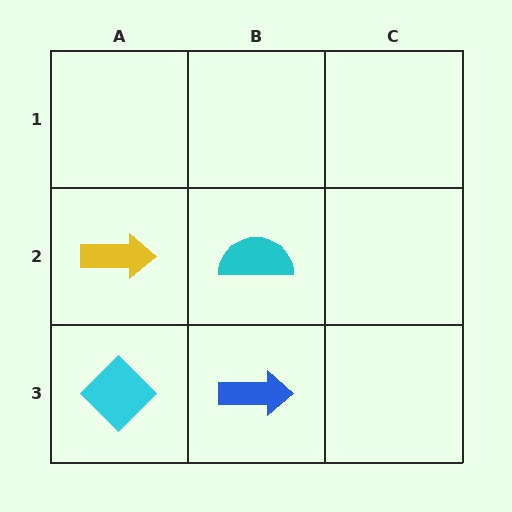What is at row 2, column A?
A yellow arrow.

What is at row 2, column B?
A cyan semicircle.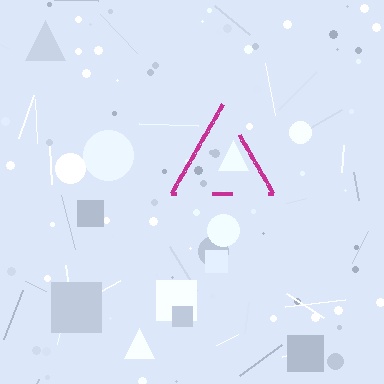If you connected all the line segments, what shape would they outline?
They would outline a triangle.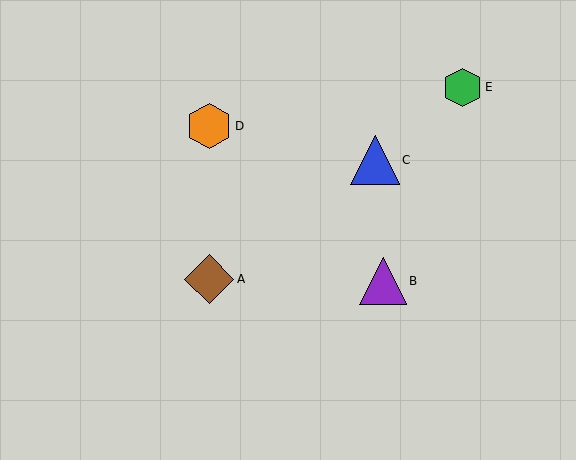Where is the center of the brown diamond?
The center of the brown diamond is at (209, 279).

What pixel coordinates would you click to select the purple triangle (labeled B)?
Click at (383, 281) to select the purple triangle B.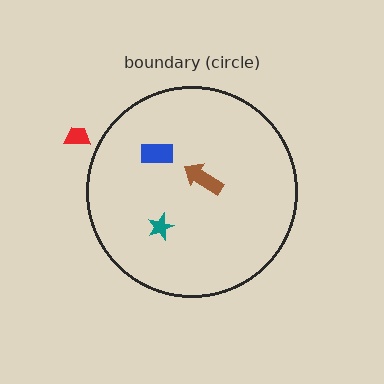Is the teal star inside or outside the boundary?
Inside.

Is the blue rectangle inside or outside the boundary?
Inside.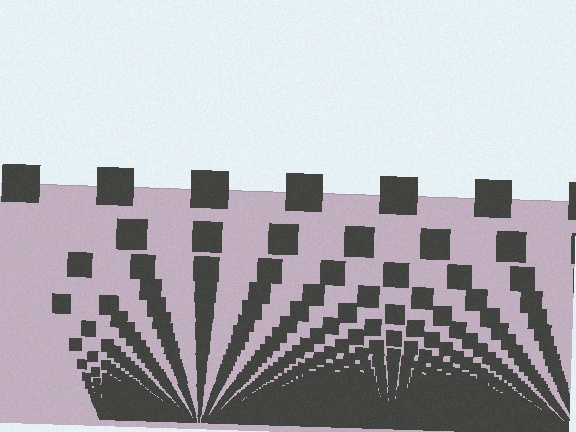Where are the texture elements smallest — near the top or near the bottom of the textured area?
Near the bottom.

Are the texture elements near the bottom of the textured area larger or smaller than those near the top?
Smaller. The gradient is inverted — elements near the bottom are smaller and denser.